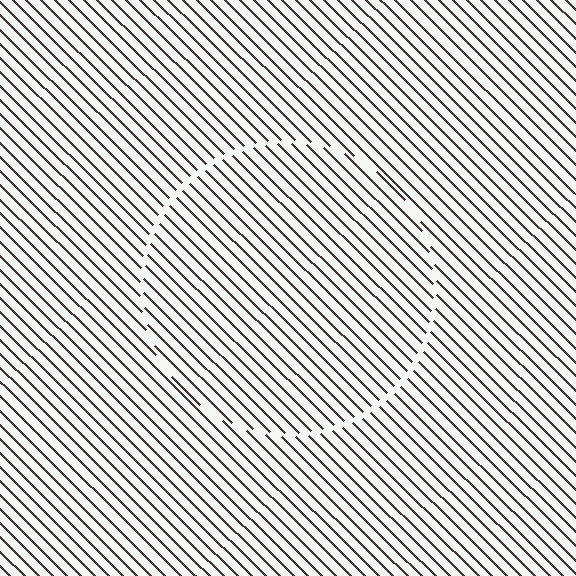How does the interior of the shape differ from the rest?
The interior of the shape contains the same grating, shifted by half a period — the contour is defined by the phase discontinuity where line-ends from the inner and outer gratings abut.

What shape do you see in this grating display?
An illusory circle. The interior of the shape contains the same grating, shifted by half a period — the contour is defined by the phase discontinuity where line-ends from the inner and outer gratings abut.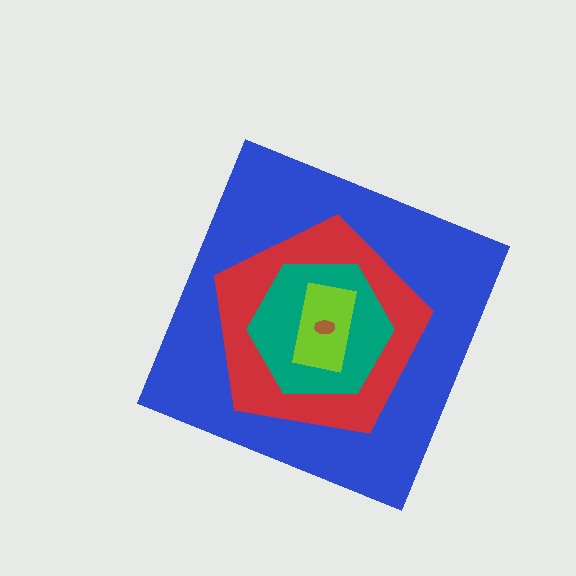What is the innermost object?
The brown ellipse.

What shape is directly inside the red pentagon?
The teal hexagon.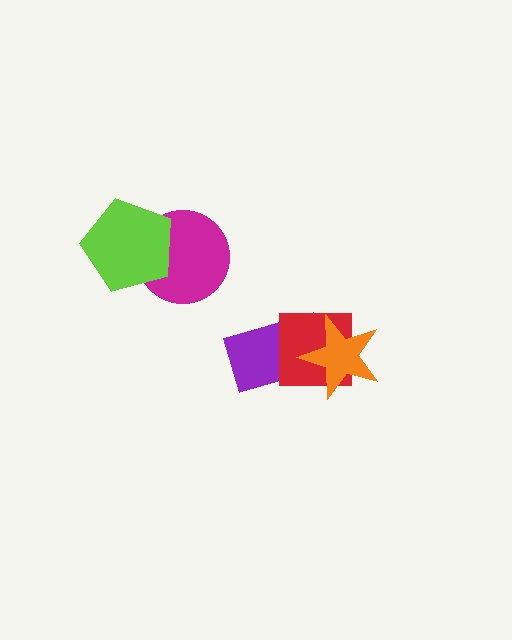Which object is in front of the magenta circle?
The lime pentagon is in front of the magenta circle.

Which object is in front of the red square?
The orange star is in front of the red square.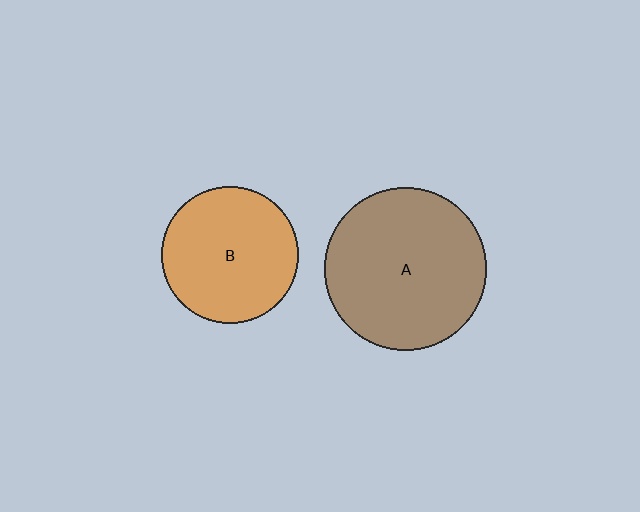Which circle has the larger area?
Circle A (brown).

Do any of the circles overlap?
No, none of the circles overlap.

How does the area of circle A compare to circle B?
Approximately 1.4 times.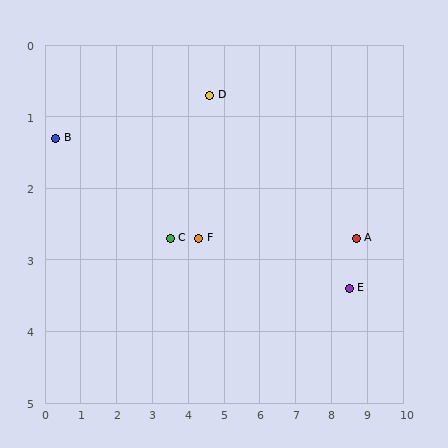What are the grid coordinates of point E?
Point E is at approximately (8.5, 3.4).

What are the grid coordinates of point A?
Point A is at approximately (8.7, 2.7).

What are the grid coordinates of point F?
Point F is at approximately (4.3, 2.7).